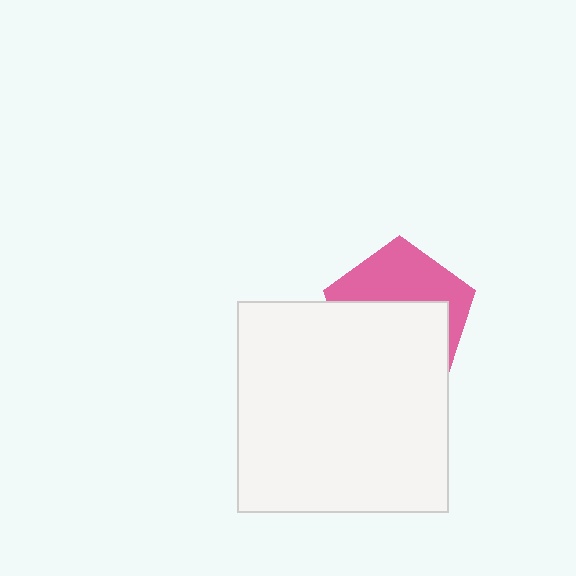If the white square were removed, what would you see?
You would see the complete pink pentagon.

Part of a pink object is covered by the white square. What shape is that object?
It is a pentagon.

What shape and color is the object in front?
The object in front is a white square.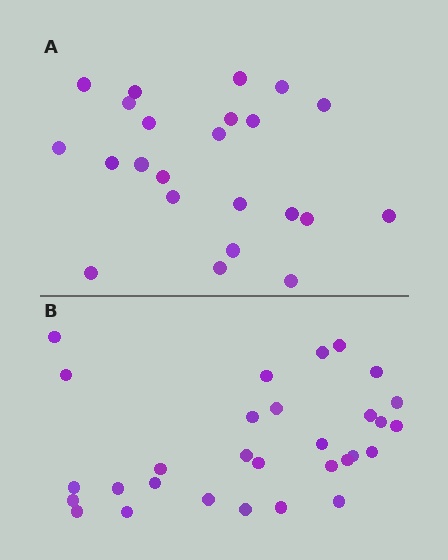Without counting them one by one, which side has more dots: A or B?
Region B (the bottom region) has more dots.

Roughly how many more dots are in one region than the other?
Region B has roughly 8 or so more dots than region A.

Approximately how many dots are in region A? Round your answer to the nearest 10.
About 20 dots. (The exact count is 23, which rounds to 20.)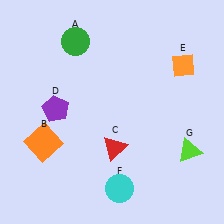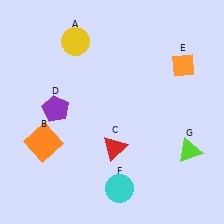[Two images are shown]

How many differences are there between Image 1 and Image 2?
There is 1 difference between the two images.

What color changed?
The circle (A) changed from green in Image 1 to yellow in Image 2.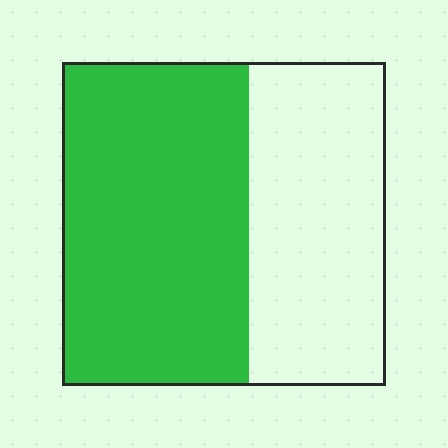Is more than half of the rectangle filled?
Yes.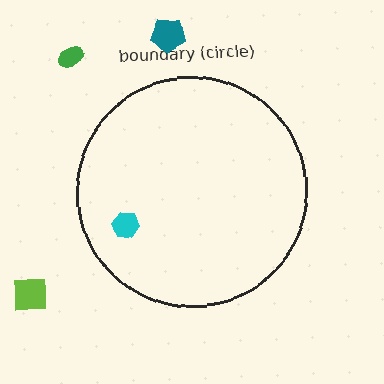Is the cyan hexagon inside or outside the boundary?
Inside.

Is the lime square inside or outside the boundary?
Outside.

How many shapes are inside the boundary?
1 inside, 3 outside.